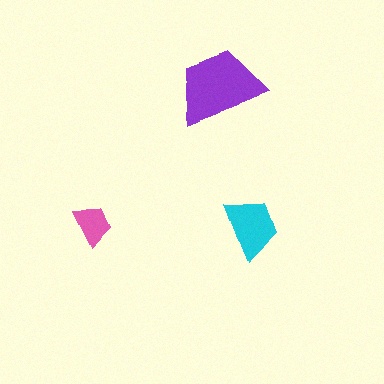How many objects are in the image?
There are 3 objects in the image.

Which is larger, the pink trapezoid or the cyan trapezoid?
The cyan one.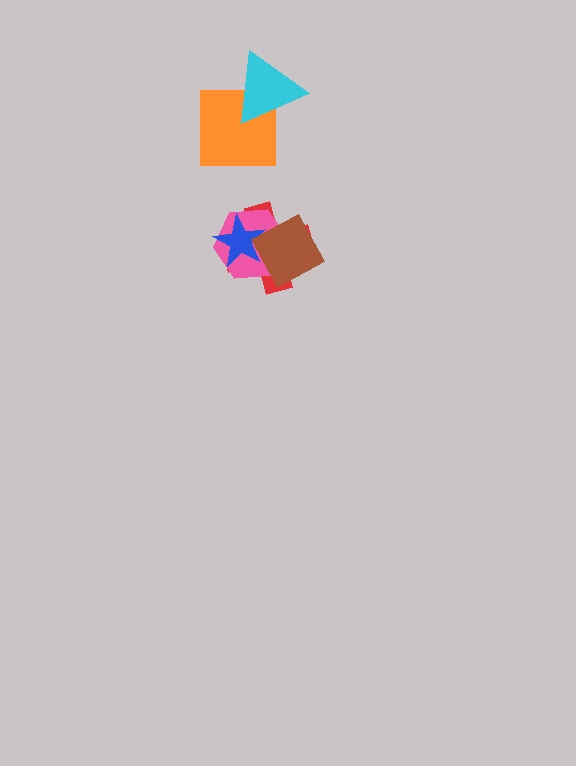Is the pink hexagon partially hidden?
Yes, it is partially covered by another shape.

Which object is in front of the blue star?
The brown diamond is in front of the blue star.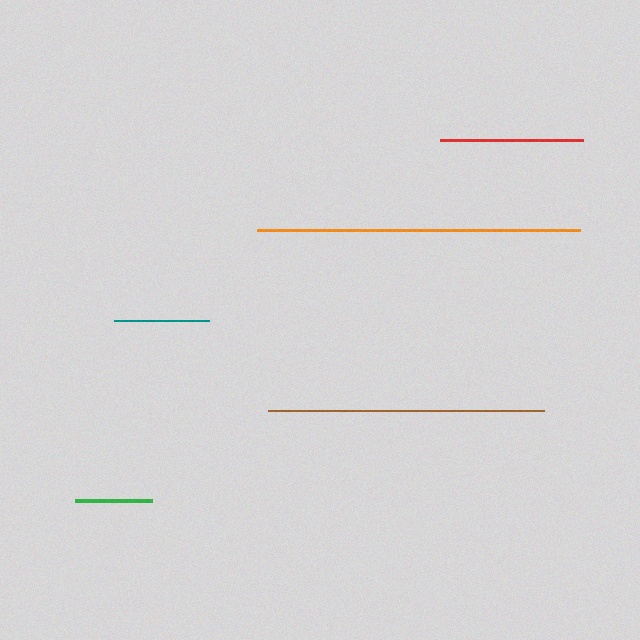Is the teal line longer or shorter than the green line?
The teal line is longer than the green line.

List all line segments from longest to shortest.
From longest to shortest: orange, brown, red, teal, green.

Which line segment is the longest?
The orange line is the longest at approximately 323 pixels.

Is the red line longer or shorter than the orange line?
The orange line is longer than the red line.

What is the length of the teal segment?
The teal segment is approximately 95 pixels long.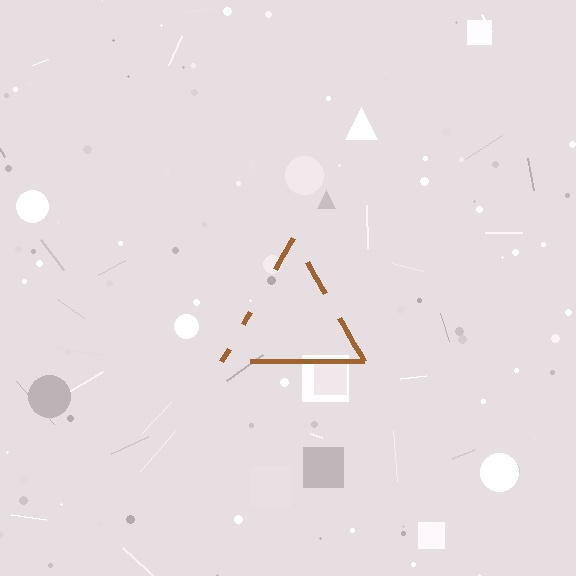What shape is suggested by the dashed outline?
The dashed outline suggests a triangle.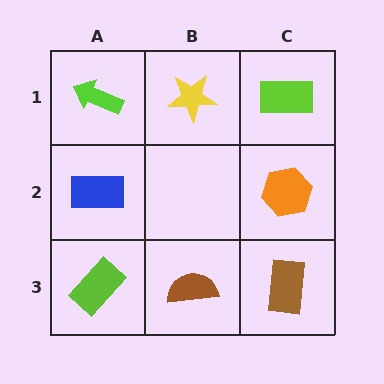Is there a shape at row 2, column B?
No, that cell is empty.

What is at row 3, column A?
A lime rectangle.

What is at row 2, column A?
A blue rectangle.